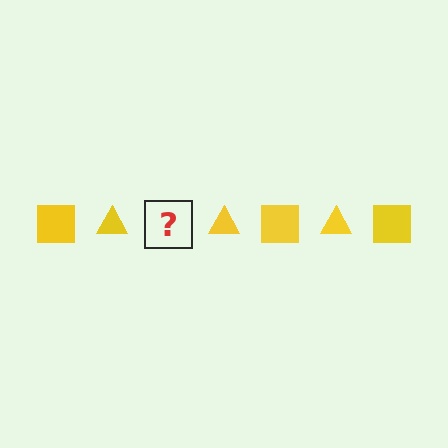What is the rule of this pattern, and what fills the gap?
The rule is that the pattern cycles through square, triangle shapes in yellow. The gap should be filled with a yellow square.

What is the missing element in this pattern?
The missing element is a yellow square.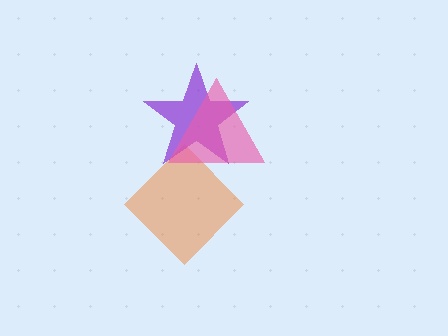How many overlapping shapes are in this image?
There are 3 overlapping shapes in the image.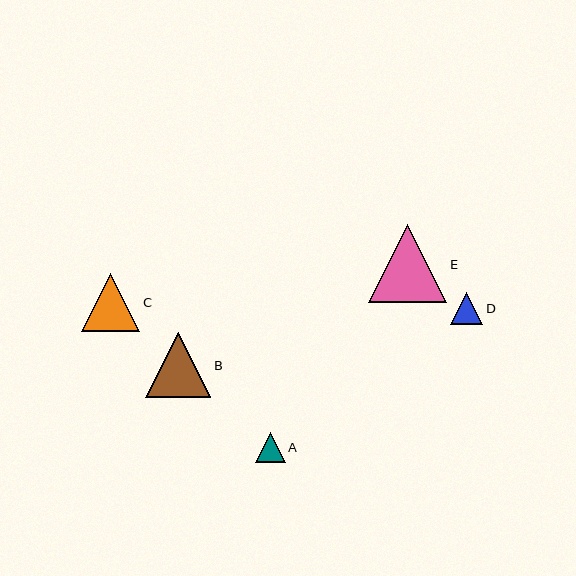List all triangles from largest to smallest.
From largest to smallest: E, B, C, D, A.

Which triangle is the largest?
Triangle E is the largest with a size of approximately 78 pixels.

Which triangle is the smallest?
Triangle A is the smallest with a size of approximately 30 pixels.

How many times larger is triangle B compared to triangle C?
Triangle B is approximately 1.1 times the size of triangle C.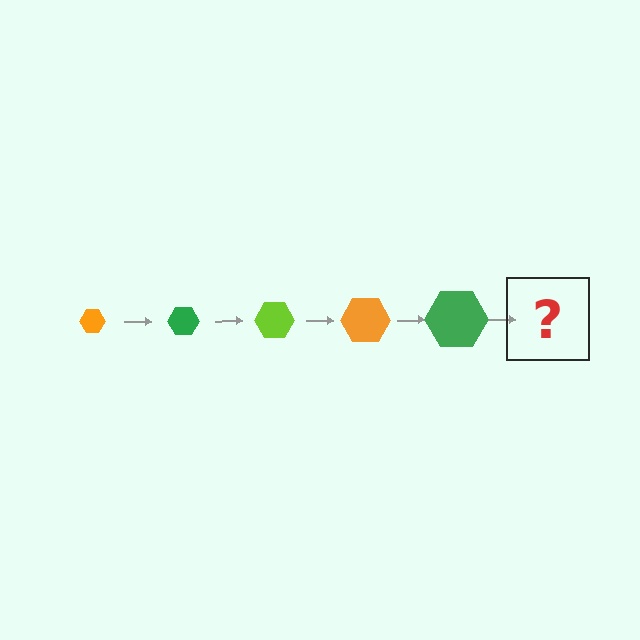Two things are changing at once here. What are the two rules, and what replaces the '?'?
The two rules are that the hexagon grows larger each step and the color cycles through orange, green, and lime. The '?' should be a lime hexagon, larger than the previous one.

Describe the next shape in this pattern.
It should be a lime hexagon, larger than the previous one.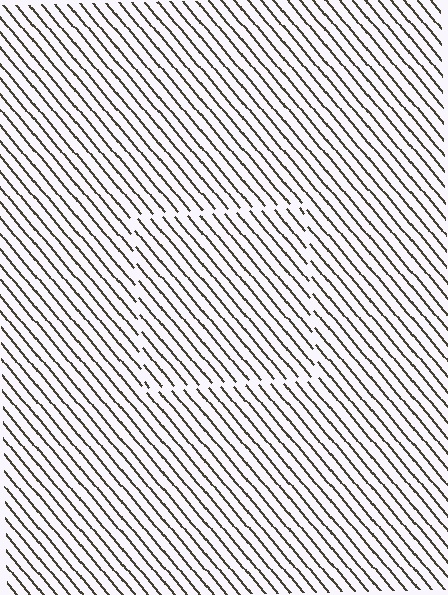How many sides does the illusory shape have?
4 sides — the line-ends trace a square.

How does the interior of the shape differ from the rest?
The interior of the shape contains the same grating, shifted by half a period — the contour is defined by the phase discontinuity where line-ends from the inner and outer gratings abut.